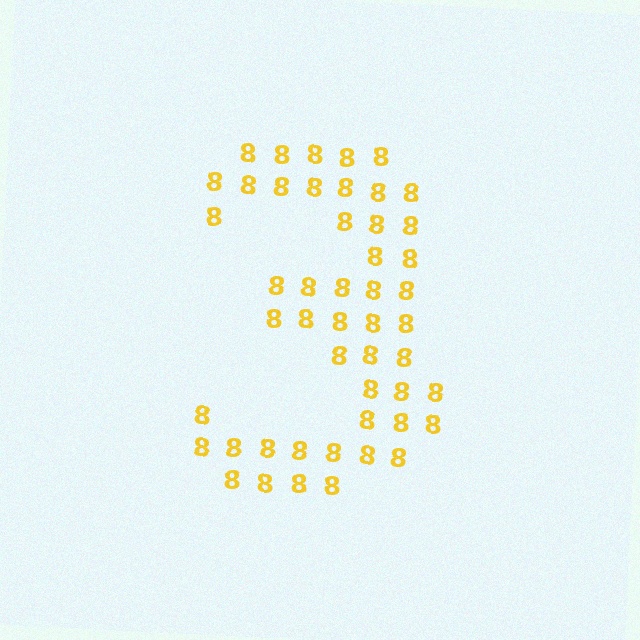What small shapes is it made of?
It is made of small digit 8's.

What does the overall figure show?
The overall figure shows the digit 3.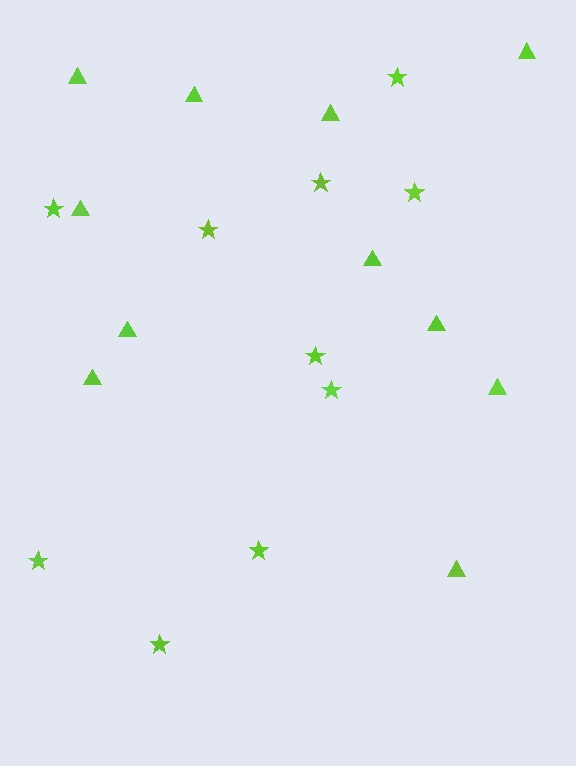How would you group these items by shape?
There are 2 groups: one group of triangles (11) and one group of stars (10).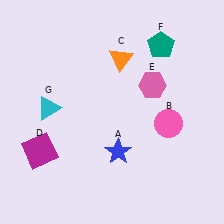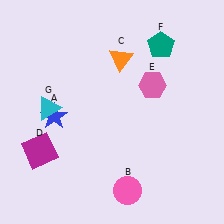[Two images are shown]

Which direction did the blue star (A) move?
The blue star (A) moved left.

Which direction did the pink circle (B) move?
The pink circle (B) moved down.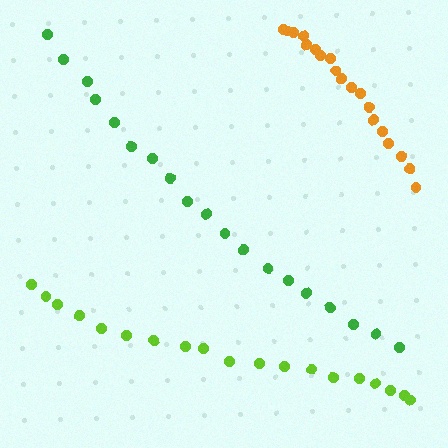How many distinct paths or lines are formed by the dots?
There are 3 distinct paths.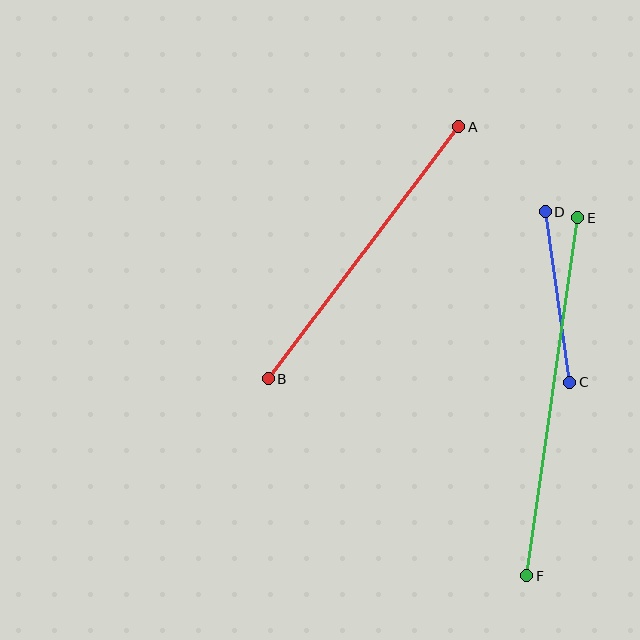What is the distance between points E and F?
The distance is approximately 362 pixels.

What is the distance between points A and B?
The distance is approximately 316 pixels.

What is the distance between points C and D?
The distance is approximately 172 pixels.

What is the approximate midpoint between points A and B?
The midpoint is at approximately (364, 253) pixels.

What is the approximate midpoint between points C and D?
The midpoint is at approximately (557, 297) pixels.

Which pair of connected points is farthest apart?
Points E and F are farthest apart.